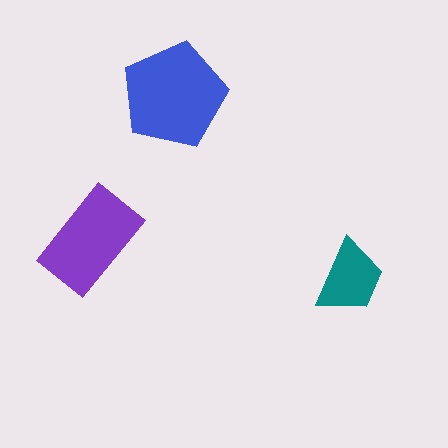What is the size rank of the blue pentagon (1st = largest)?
1st.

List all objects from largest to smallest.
The blue pentagon, the purple rectangle, the teal trapezoid.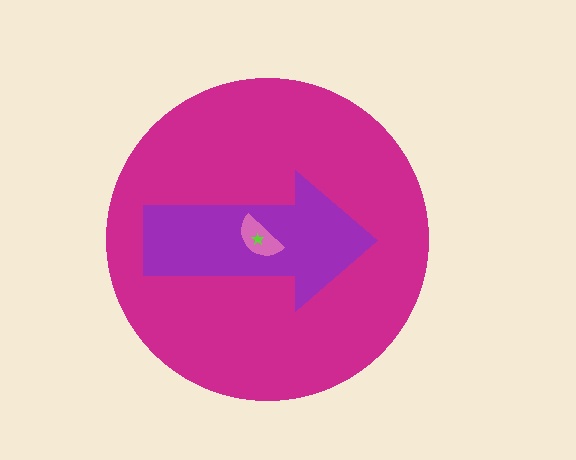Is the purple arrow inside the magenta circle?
Yes.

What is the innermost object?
The lime star.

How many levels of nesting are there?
4.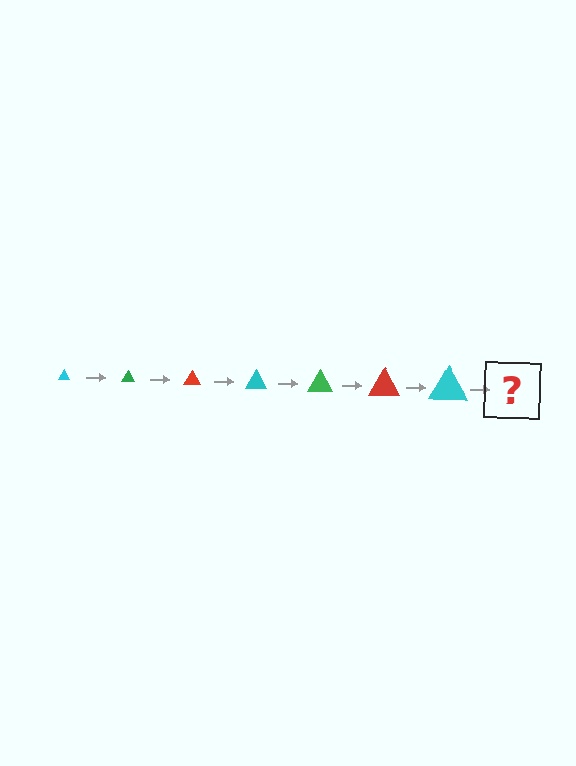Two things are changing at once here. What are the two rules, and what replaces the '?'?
The two rules are that the triangle grows larger each step and the color cycles through cyan, green, and red. The '?' should be a green triangle, larger than the previous one.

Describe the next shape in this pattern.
It should be a green triangle, larger than the previous one.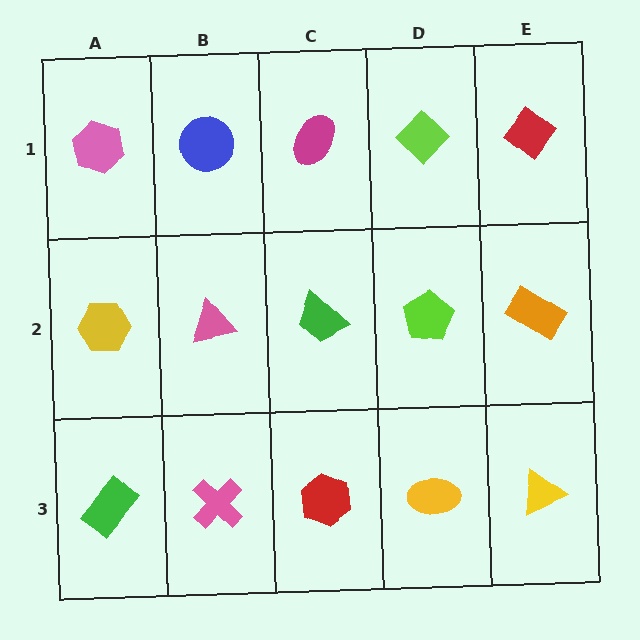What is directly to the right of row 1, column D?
A red diamond.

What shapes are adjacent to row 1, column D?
A lime pentagon (row 2, column D), a magenta ellipse (row 1, column C), a red diamond (row 1, column E).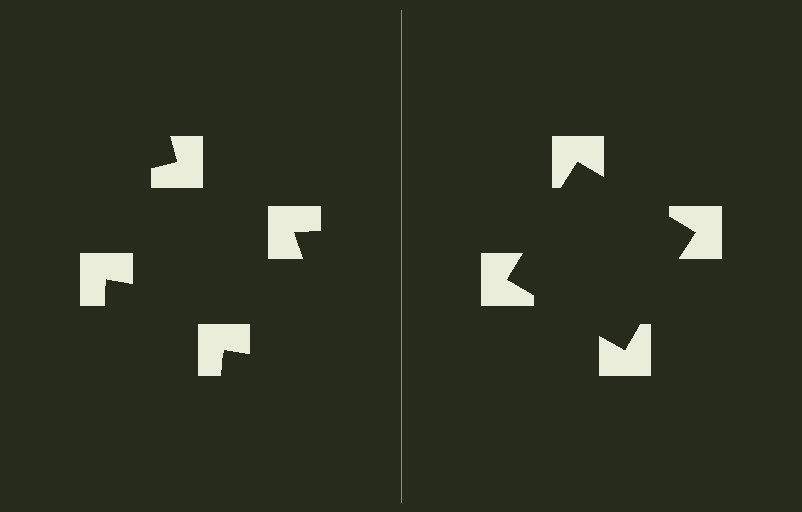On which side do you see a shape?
An illusory square appears on the right side. On the left side the wedge cuts are rotated, so no coherent shape forms.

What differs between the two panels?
The notched squares are positioned identically on both sides; only the wedge orientations differ. On the right they align to a square; on the left they are misaligned.